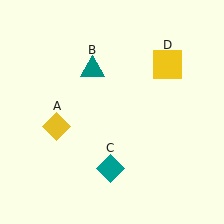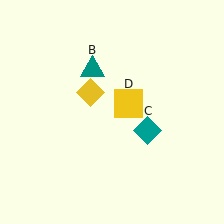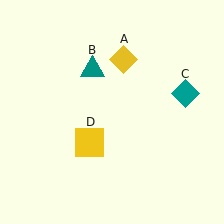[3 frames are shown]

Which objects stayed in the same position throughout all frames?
Teal triangle (object B) remained stationary.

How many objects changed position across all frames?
3 objects changed position: yellow diamond (object A), teal diamond (object C), yellow square (object D).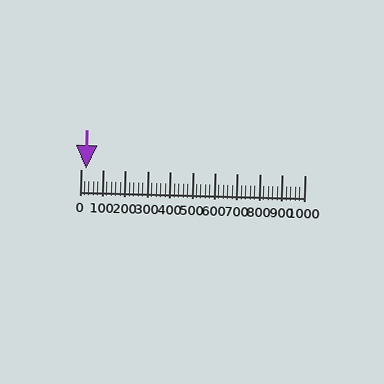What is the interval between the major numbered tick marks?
The major tick marks are spaced 100 units apart.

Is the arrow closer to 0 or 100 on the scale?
The arrow is closer to 0.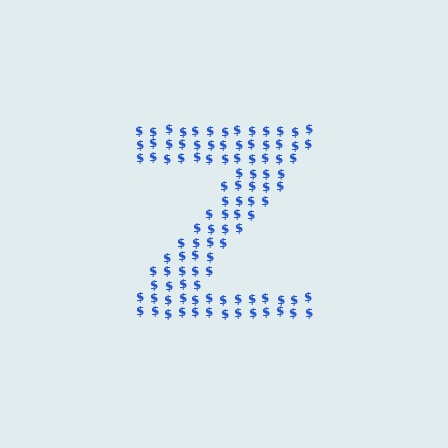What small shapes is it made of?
It is made of small dollar signs.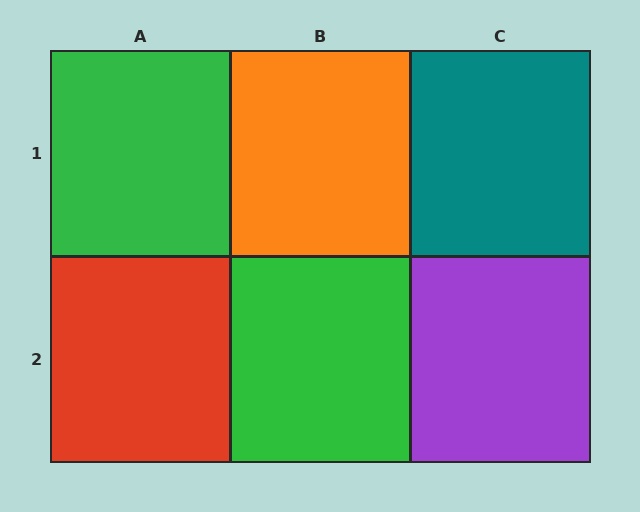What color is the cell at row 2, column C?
Purple.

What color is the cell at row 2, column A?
Red.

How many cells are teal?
1 cell is teal.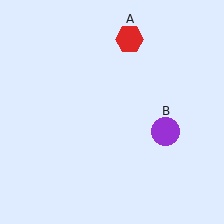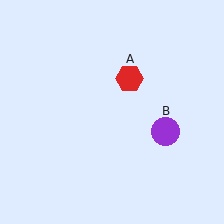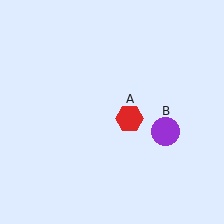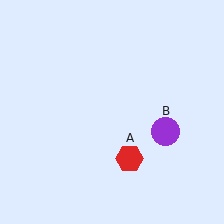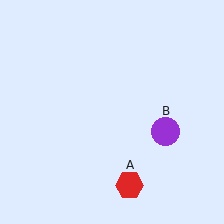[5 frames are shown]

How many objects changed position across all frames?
1 object changed position: red hexagon (object A).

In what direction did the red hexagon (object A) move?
The red hexagon (object A) moved down.